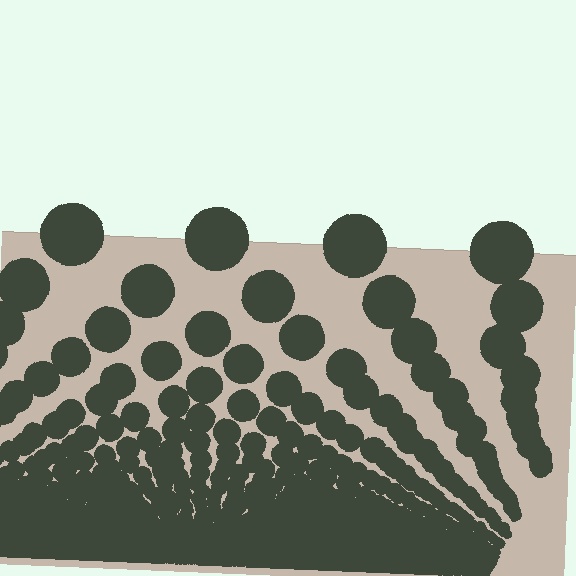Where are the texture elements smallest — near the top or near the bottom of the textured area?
Near the bottom.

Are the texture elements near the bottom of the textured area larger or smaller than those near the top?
Smaller. The gradient is inverted — elements near the bottom are smaller and denser.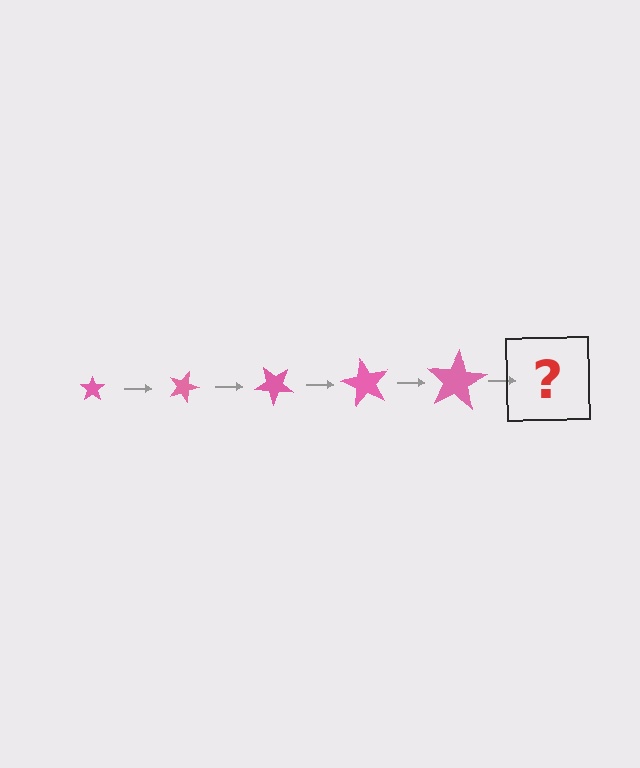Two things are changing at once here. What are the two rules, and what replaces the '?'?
The two rules are that the star grows larger each step and it rotates 20 degrees each step. The '?' should be a star, larger than the previous one and rotated 100 degrees from the start.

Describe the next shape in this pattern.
It should be a star, larger than the previous one and rotated 100 degrees from the start.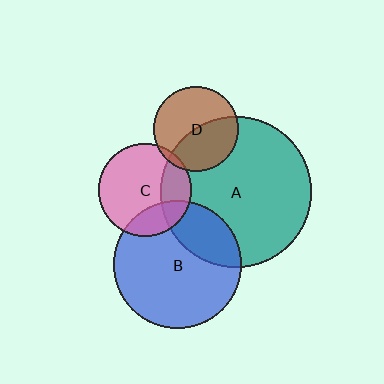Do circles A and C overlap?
Yes.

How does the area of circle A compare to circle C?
Approximately 2.6 times.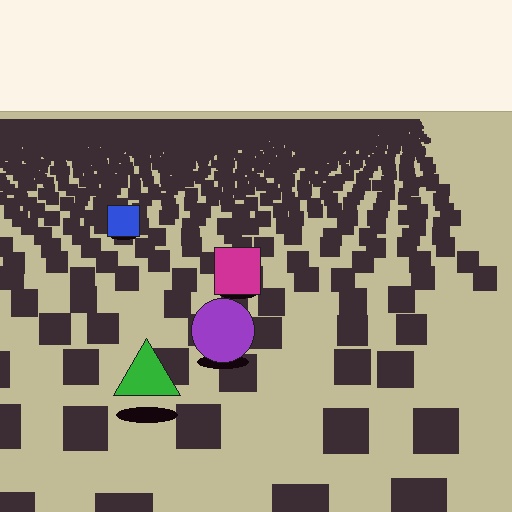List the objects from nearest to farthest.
From nearest to farthest: the green triangle, the purple circle, the magenta square, the blue square.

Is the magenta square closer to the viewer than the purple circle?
No. The purple circle is closer — you can tell from the texture gradient: the ground texture is coarser near it.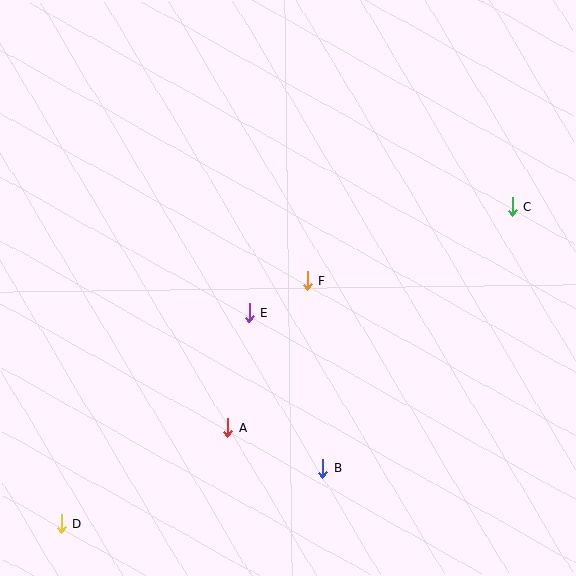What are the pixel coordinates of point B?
Point B is at (323, 468).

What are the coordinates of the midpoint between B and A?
The midpoint between B and A is at (275, 448).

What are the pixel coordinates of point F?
Point F is at (307, 281).